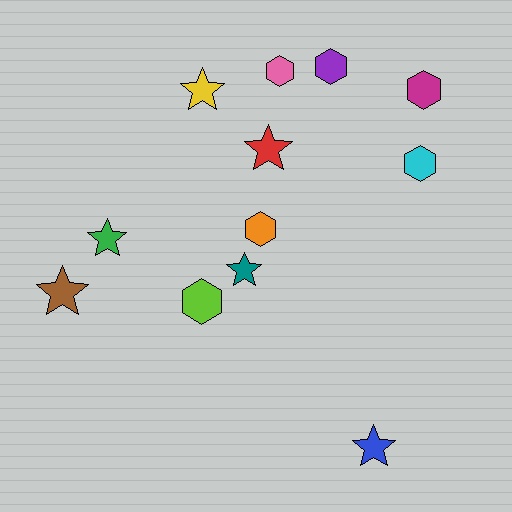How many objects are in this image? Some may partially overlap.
There are 12 objects.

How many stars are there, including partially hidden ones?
There are 6 stars.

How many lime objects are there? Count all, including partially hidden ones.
There is 1 lime object.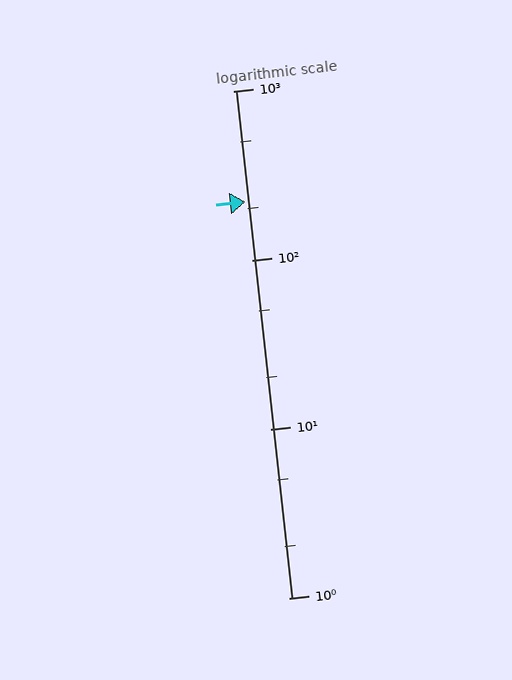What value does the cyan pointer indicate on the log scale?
The pointer indicates approximately 220.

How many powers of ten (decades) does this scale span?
The scale spans 3 decades, from 1 to 1000.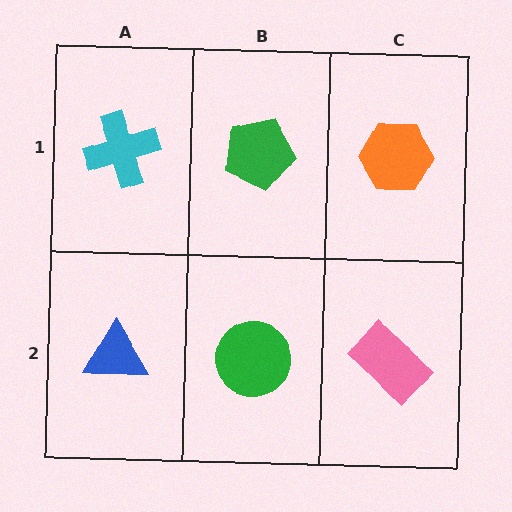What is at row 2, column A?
A blue triangle.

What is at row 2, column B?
A green circle.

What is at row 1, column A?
A cyan cross.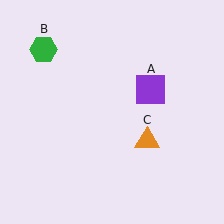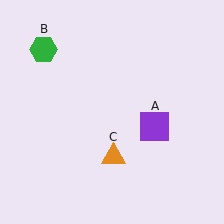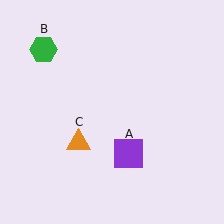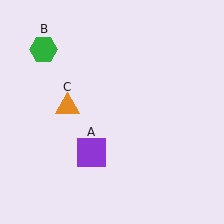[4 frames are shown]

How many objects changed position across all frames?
2 objects changed position: purple square (object A), orange triangle (object C).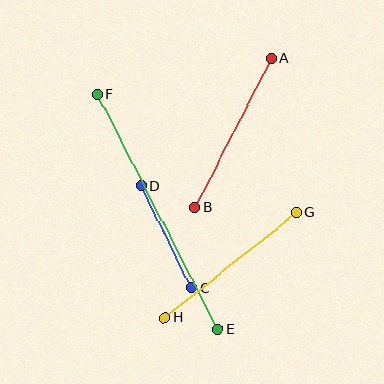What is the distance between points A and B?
The distance is approximately 167 pixels.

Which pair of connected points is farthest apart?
Points E and F are farthest apart.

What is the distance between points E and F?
The distance is approximately 264 pixels.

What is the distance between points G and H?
The distance is approximately 169 pixels.